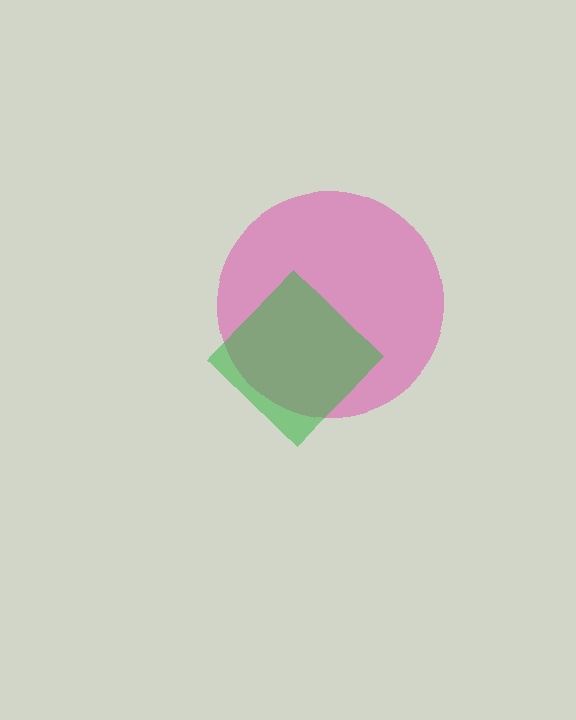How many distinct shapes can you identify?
There are 2 distinct shapes: a pink circle, a green diamond.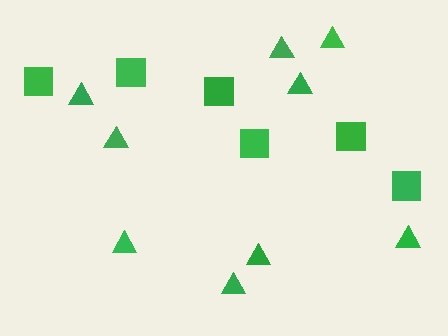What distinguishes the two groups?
There are 2 groups: one group of triangles (9) and one group of squares (6).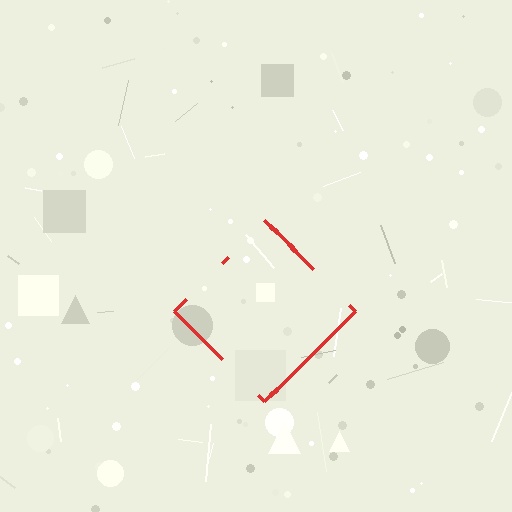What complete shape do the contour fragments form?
The contour fragments form a diamond.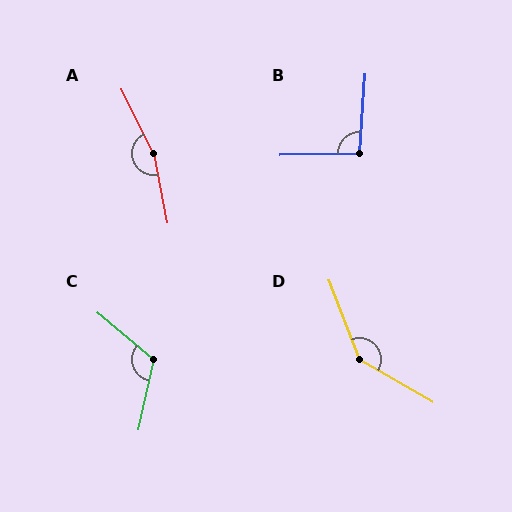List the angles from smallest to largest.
B (96°), C (117°), D (141°), A (165°).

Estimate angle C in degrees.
Approximately 117 degrees.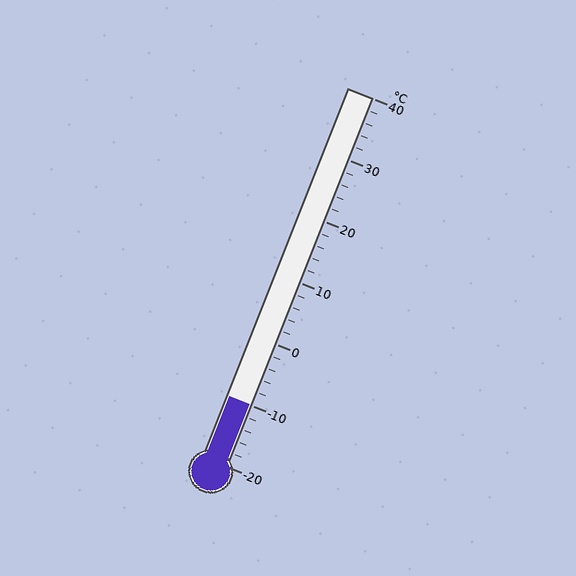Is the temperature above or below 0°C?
The temperature is below 0°C.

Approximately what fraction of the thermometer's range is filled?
The thermometer is filled to approximately 15% of its range.